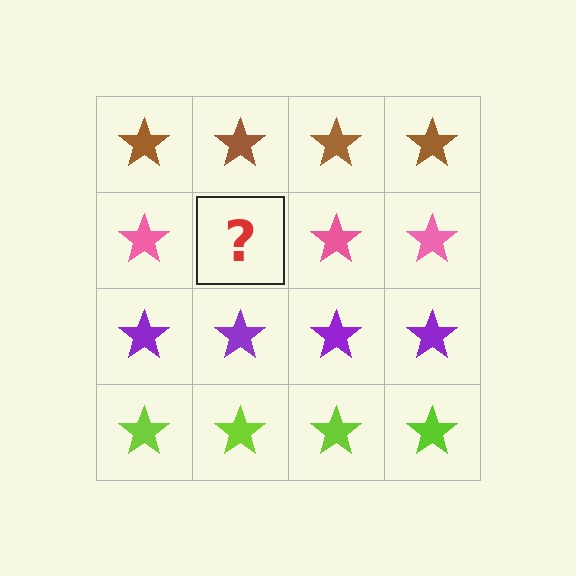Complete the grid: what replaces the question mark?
The question mark should be replaced with a pink star.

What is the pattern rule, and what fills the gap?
The rule is that each row has a consistent color. The gap should be filled with a pink star.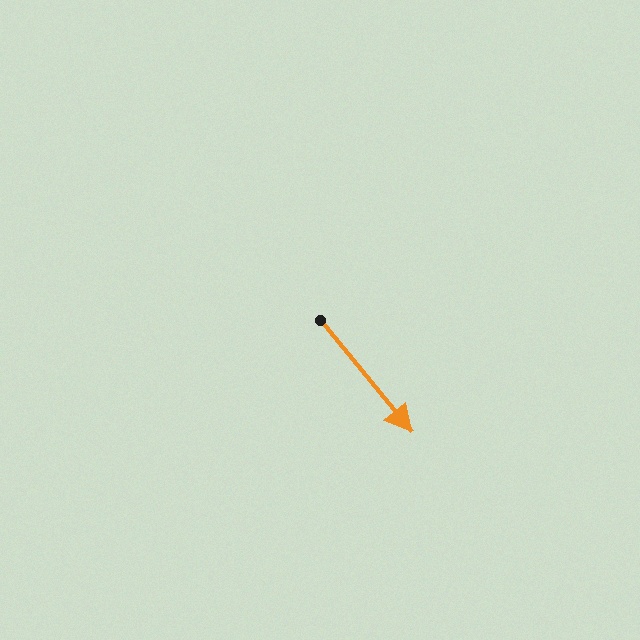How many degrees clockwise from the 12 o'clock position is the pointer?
Approximately 141 degrees.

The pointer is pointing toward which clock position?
Roughly 5 o'clock.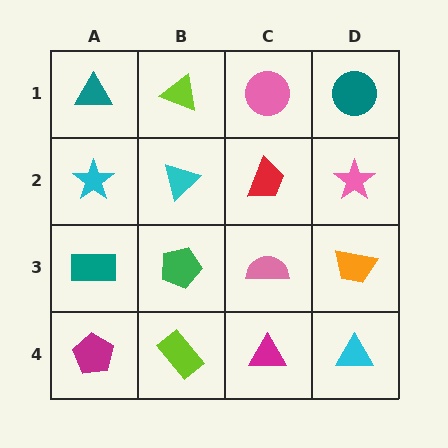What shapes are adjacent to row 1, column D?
A pink star (row 2, column D), a pink circle (row 1, column C).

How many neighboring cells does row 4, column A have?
2.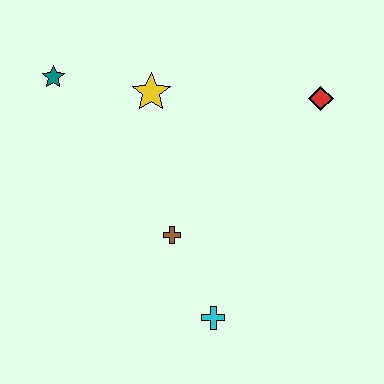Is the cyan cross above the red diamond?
No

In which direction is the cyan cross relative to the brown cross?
The cyan cross is below the brown cross.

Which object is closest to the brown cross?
The cyan cross is closest to the brown cross.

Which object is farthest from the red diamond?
The teal star is farthest from the red diamond.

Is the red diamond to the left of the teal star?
No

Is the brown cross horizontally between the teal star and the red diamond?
Yes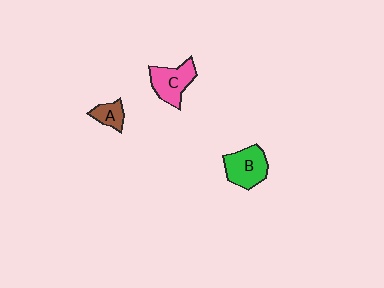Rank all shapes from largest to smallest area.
From largest to smallest: B (green), C (pink), A (brown).